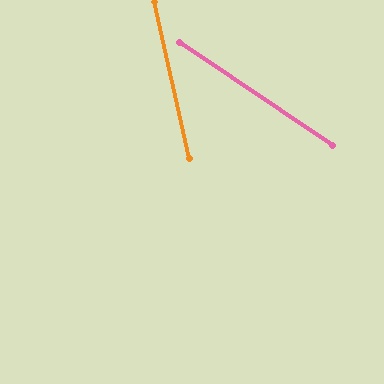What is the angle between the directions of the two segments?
Approximately 43 degrees.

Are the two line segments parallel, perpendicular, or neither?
Neither parallel nor perpendicular — they differ by about 43°.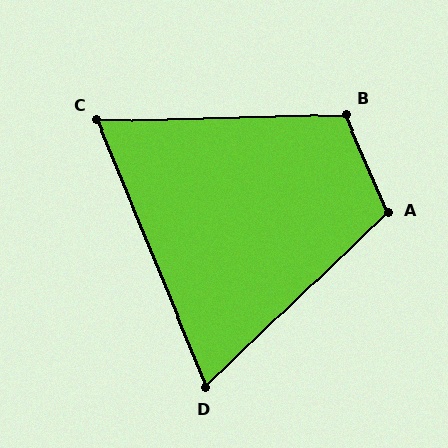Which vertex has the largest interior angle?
B, at approximately 112 degrees.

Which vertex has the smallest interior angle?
D, at approximately 68 degrees.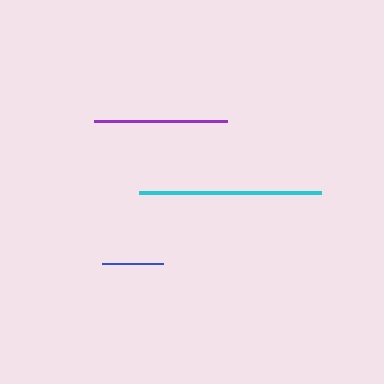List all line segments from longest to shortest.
From longest to shortest: cyan, purple, blue.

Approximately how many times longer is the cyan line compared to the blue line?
The cyan line is approximately 3.0 times the length of the blue line.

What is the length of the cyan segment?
The cyan segment is approximately 182 pixels long.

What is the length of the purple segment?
The purple segment is approximately 133 pixels long.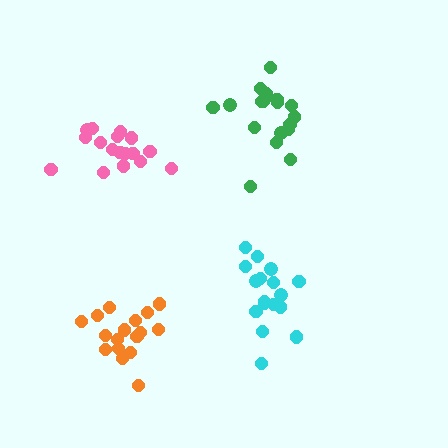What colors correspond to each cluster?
The clusters are colored: pink, green, orange, cyan.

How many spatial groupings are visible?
There are 4 spatial groupings.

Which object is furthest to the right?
The green cluster is rightmost.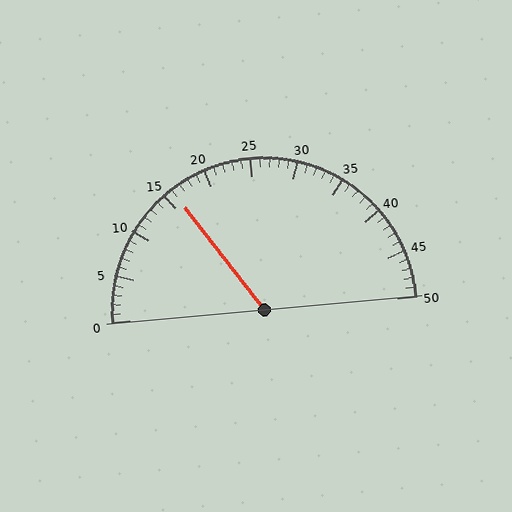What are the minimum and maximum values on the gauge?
The gauge ranges from 0 to 50.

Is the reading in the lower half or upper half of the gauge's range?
The reading is in the lower half of the range (0 to 50).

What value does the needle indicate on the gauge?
The needle indicates approximately 16.